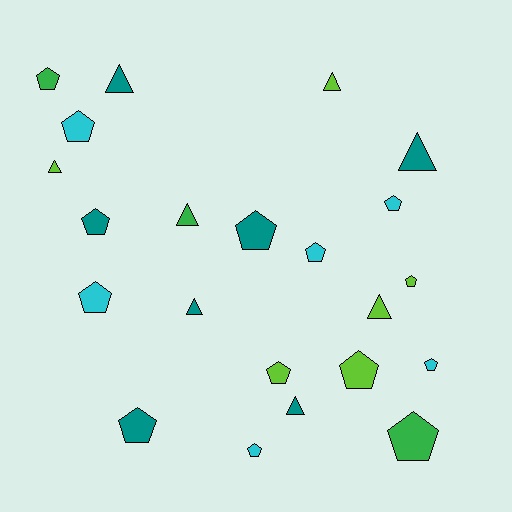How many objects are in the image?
There are 22 objects.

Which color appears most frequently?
Teal, with 7 objects.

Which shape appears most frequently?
Pentagon, with 14 objects.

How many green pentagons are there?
There are 2 green pentagons.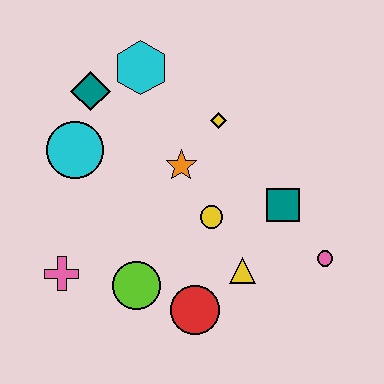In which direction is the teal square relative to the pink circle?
The teal square is above the pink circle.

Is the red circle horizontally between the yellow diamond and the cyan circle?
Yes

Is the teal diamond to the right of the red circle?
No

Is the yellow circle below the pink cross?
No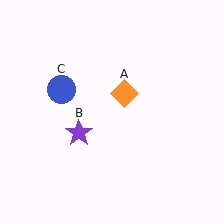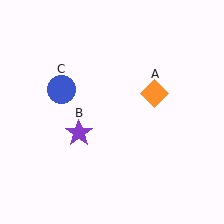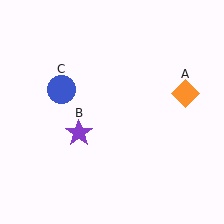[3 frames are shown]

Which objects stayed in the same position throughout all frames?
Purple star (object B) and blue circle (object C) remained stationary.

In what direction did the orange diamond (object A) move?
The orange diamond (object A) moved right.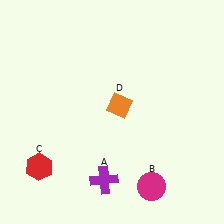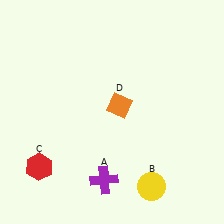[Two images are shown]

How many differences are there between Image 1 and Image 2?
There is 1 difference between the two images.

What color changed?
The circle (B) changed from magenta in Image 1 to yellow in Image 2.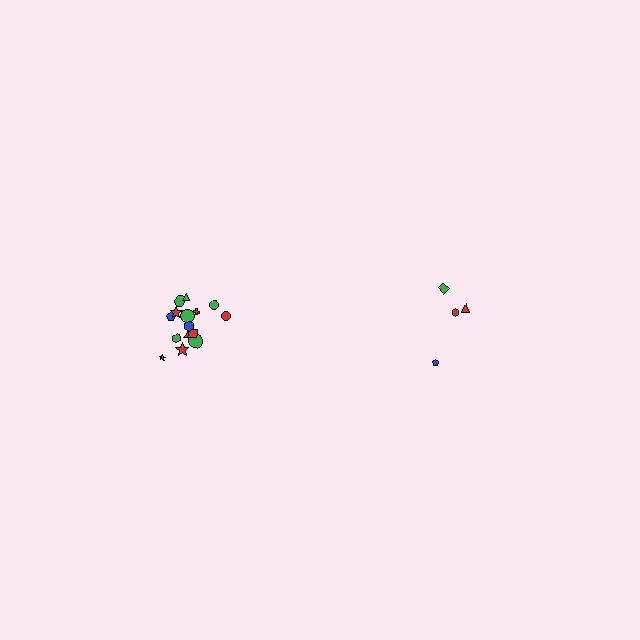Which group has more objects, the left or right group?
The left group.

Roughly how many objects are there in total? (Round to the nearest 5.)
Roughly 20 objects in total.